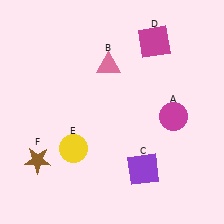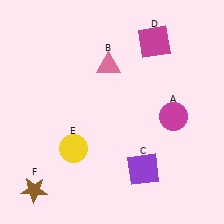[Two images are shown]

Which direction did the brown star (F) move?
The brown star (F) moved down.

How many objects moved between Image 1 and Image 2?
1 object moved between the two images.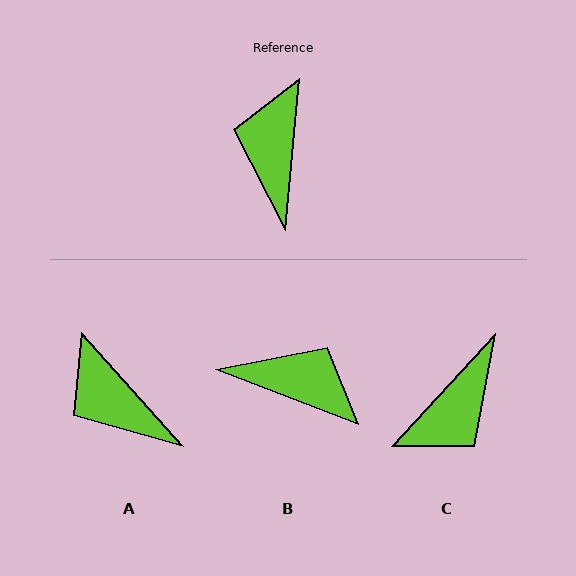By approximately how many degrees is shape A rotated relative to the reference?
Approximately 47 degrees counter-clockwise.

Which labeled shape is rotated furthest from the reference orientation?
C, about 143 degrees away.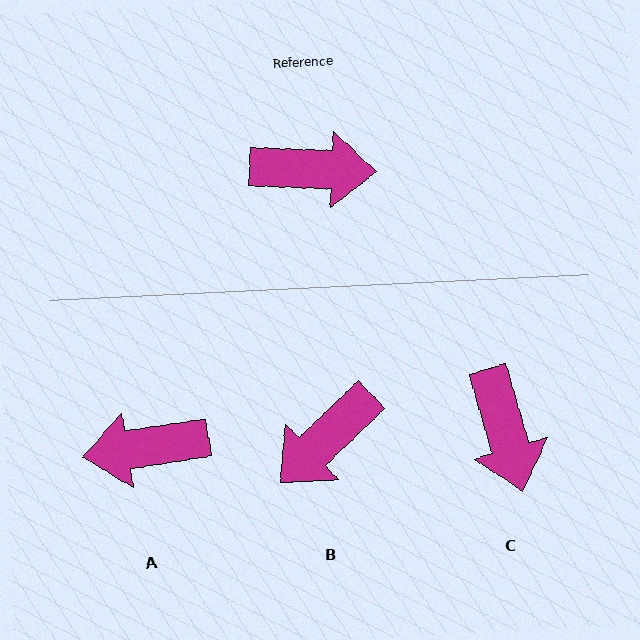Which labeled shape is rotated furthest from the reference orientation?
A, about 169 degrees away.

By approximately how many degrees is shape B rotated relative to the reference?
Approximately 134 degrees clockwise.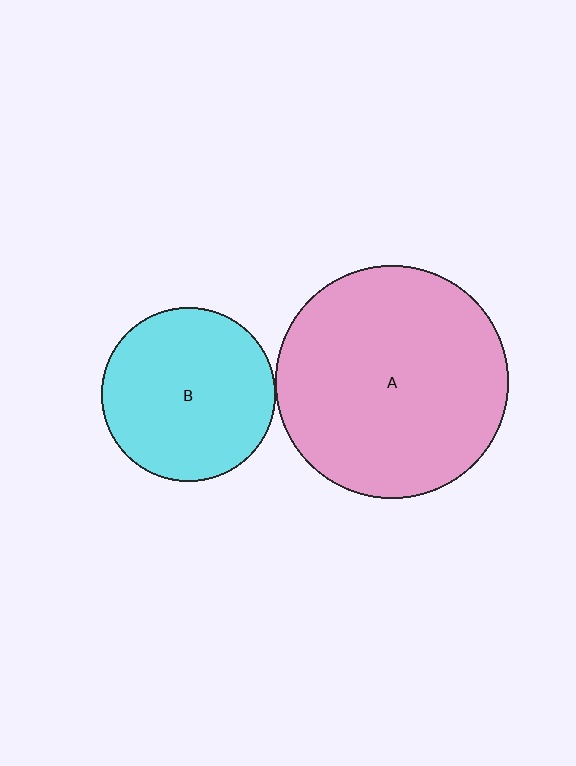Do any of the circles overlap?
No, none of the circles overlap.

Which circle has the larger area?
Circle A (pink).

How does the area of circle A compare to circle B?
Approximately 1.8 times.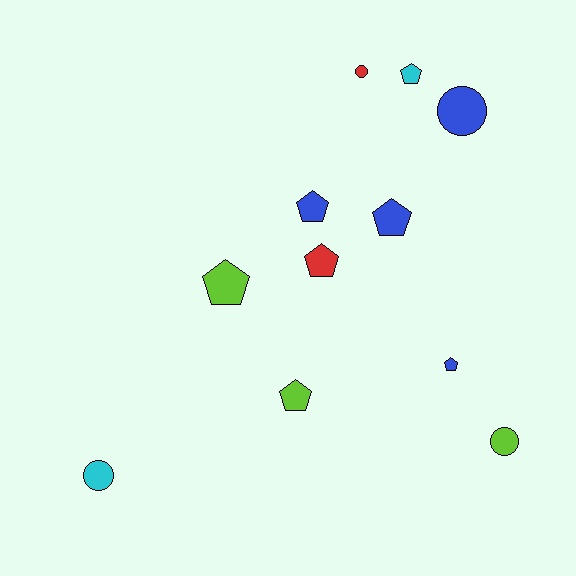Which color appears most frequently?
Blue, with 4 objects.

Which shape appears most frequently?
Pentagon, with 7 objects.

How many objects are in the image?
There are 11 objects.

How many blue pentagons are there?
There are 3 blue pentagons.